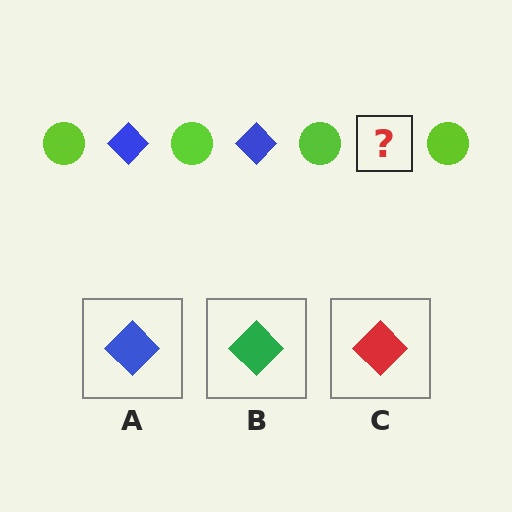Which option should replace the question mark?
Option A.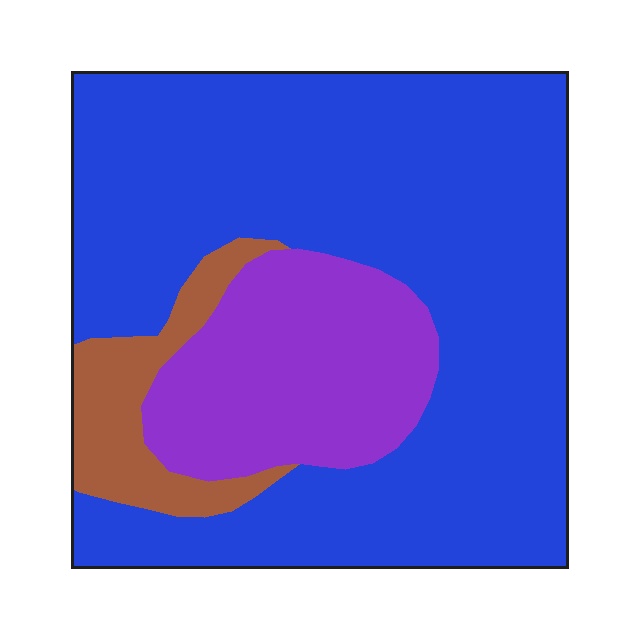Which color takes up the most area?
Blue, at roughly 70%.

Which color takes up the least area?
Brown, at roughly 10%.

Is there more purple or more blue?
Blue.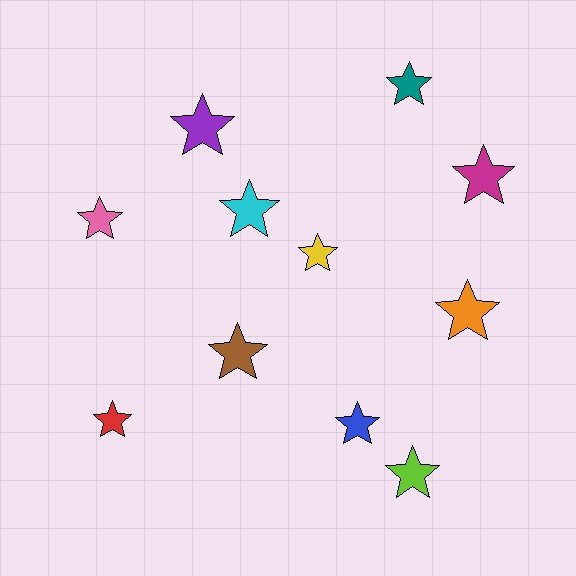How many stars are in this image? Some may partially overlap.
There are 11 stars.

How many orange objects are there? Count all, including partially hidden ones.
There is 1 orange object.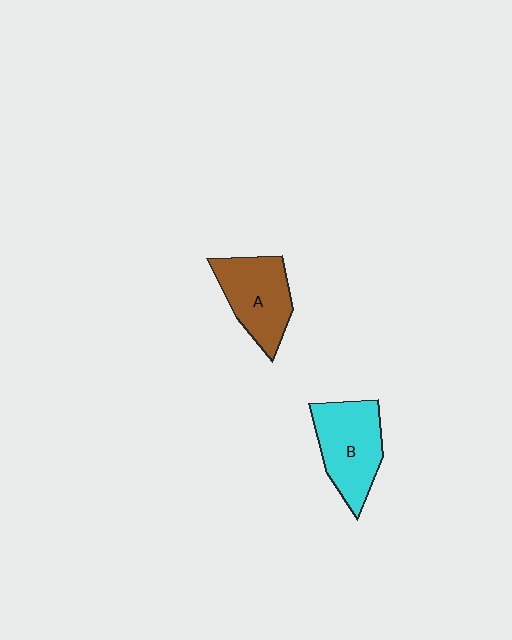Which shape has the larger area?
Shape B (cyan).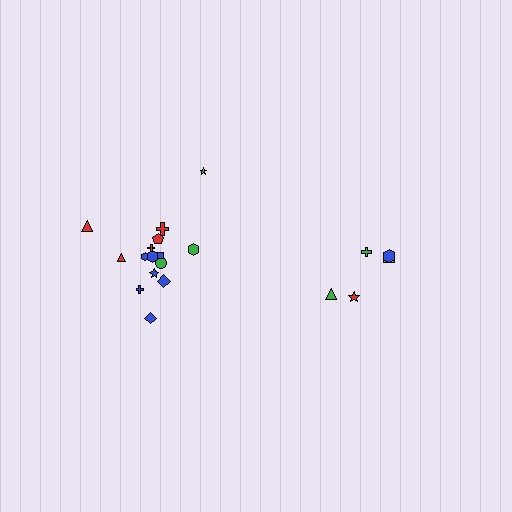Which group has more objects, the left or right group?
The left group.